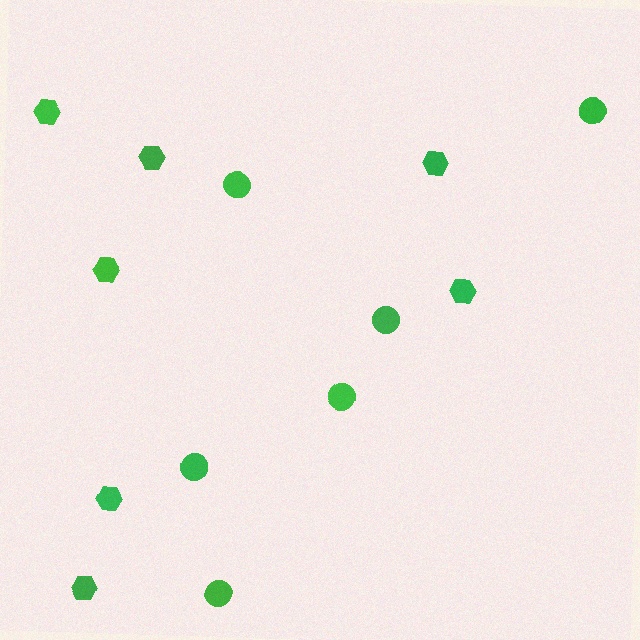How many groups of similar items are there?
There are 2 groups: one group of hexagons (7) and one group of circles (6).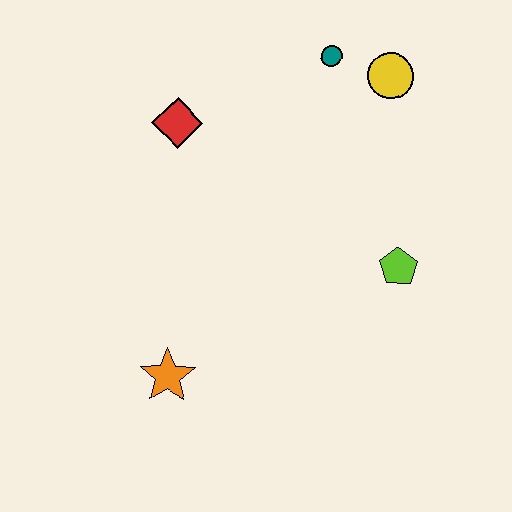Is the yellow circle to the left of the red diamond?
No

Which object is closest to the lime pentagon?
The yellow circle is closest to the lime pentagon.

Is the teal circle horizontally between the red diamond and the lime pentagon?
Yes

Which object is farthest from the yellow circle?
The orange star is farthest from the yellow circle.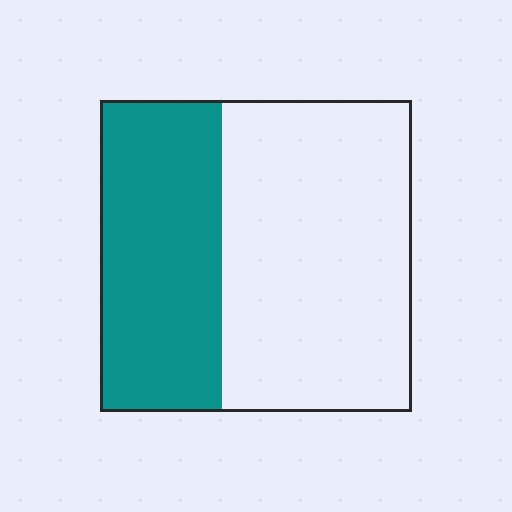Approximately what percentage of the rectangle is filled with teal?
Approximately 40%.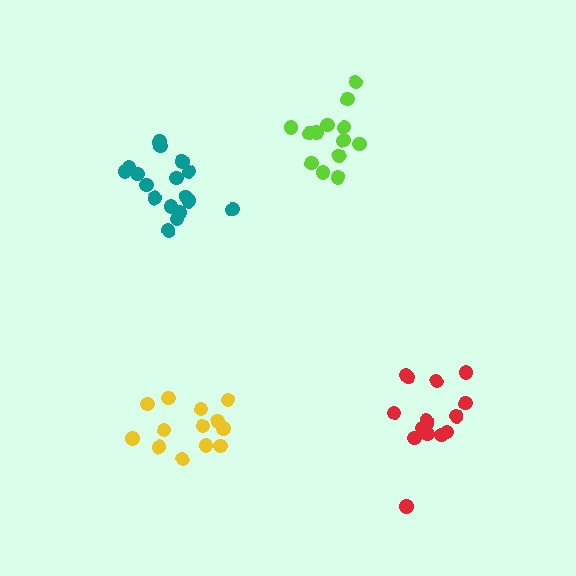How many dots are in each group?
Group 1: 17 dots, Group 2: 15 dots, Group 3: 13 dots, Group 4: 13 dots (58 total).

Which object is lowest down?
The yellow cluster is bottommost.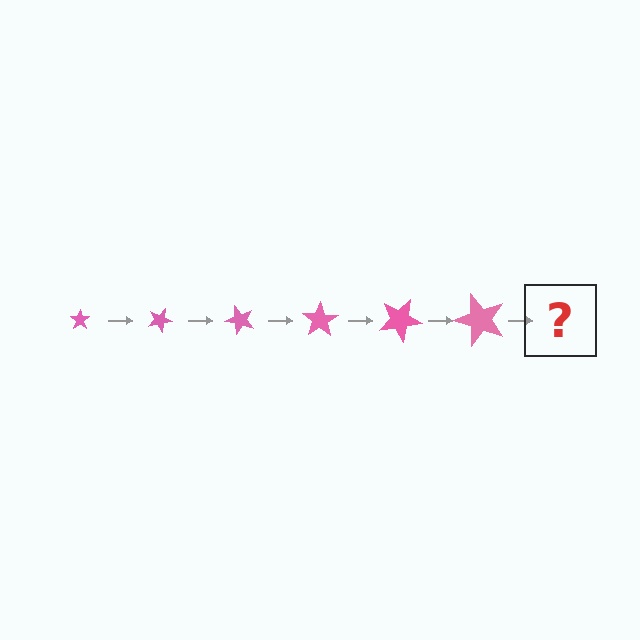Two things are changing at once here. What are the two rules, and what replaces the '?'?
The two rules are that the star grows larger each step and it rotates 25 degrees each step. The '?' should be a star, larger than the previous one and rotated 150 degrees from the start.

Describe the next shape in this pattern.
It should be a star, larger than the previous one and rotated 150 degrees from the start.